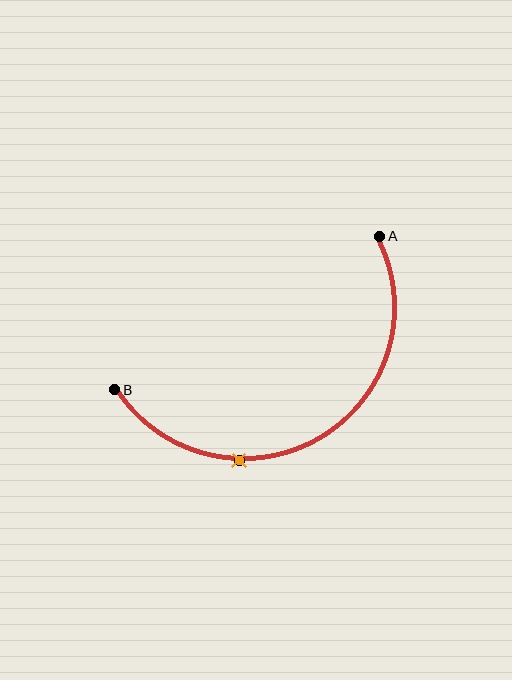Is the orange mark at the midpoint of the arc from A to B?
No. The orange mark lies on the arc but is closer to endpoint B. The arc midpoint would be at the point on the curve equidistant along the arc from both A and B.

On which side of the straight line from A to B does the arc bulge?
The arc bulges below the straight line connecting A and B.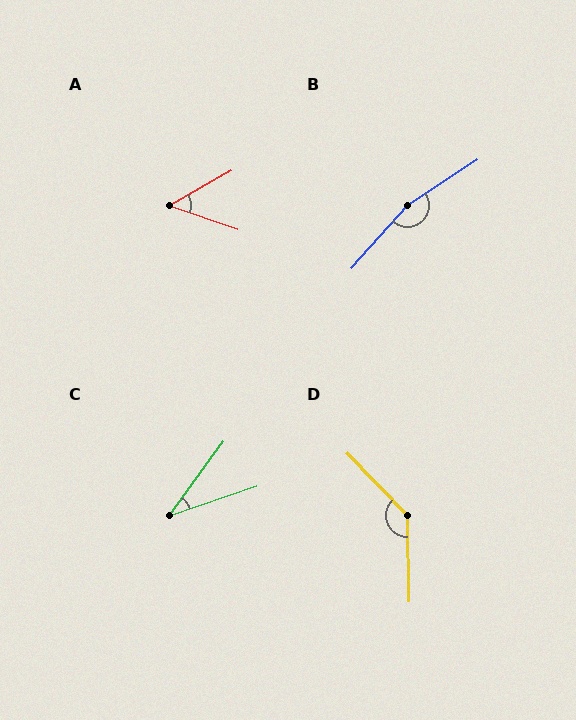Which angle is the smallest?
C, at approximately 35 degrees.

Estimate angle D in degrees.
Approximately 137 degrees.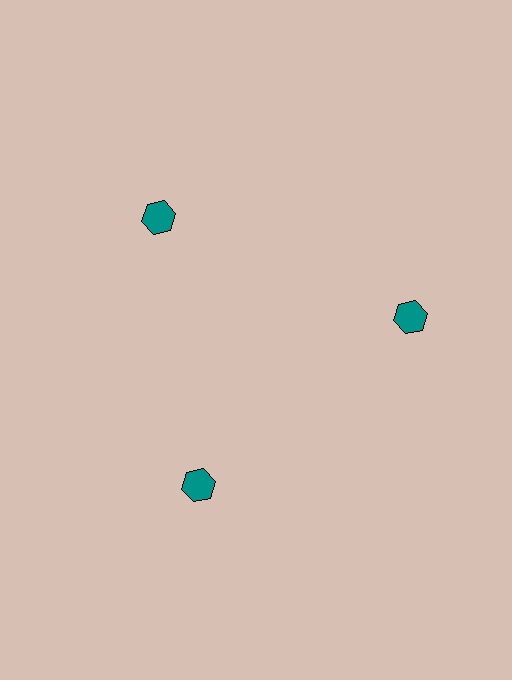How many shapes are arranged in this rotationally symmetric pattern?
There are 3 shapes, arranged in 3 groups of 1.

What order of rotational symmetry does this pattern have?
This pattern has 3-fold rotational symmetry.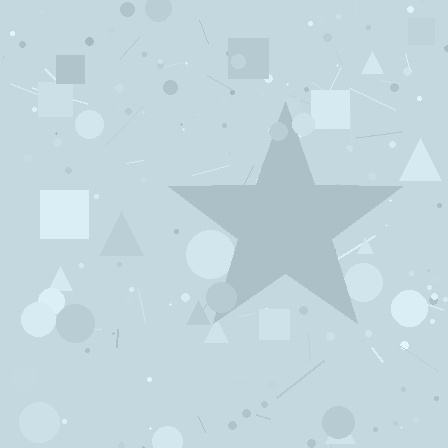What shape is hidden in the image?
A star is hidden in the image.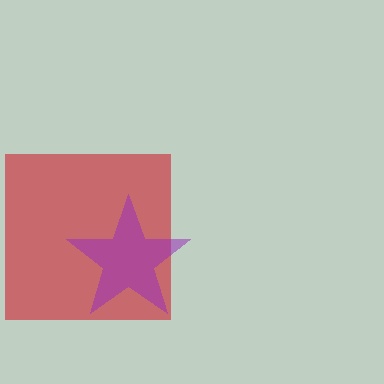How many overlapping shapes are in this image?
There are 2 overlapping shapes in the image.